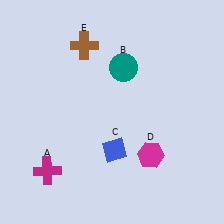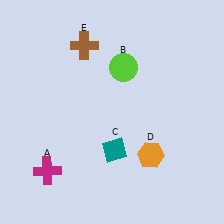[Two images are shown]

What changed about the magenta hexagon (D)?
In Image 1, D is magenta. In Image 2, it changed to orange.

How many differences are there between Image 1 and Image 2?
There are 3 differences between the two images.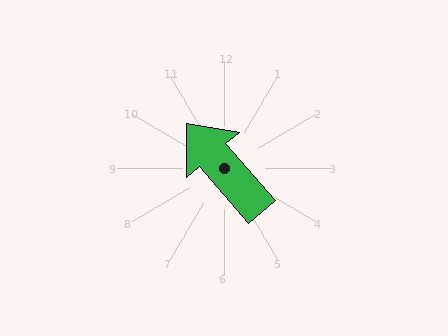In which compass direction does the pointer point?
Northwest.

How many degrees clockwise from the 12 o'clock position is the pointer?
Approximately 319 degrees.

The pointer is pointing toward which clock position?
Roughly 11 o'clock.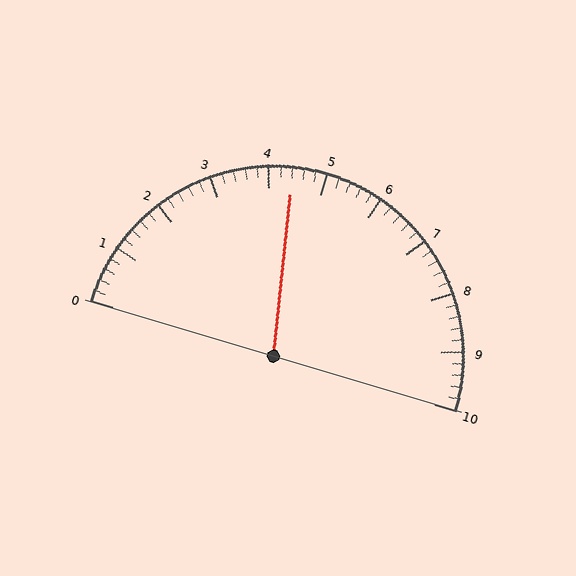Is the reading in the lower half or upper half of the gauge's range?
The reading is in the lower half of the range (0 to 10).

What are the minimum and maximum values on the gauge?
The gauge ranges from 0 to 10.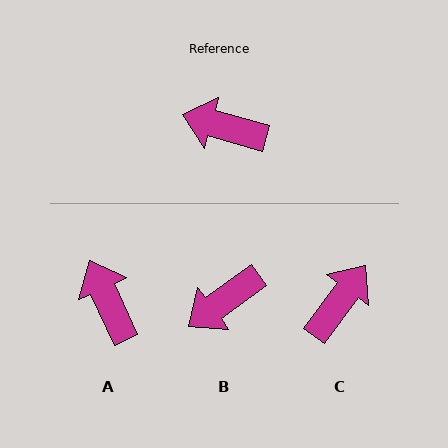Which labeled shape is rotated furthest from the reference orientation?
C, about 110 degrees away.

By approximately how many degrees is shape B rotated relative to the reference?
Approximately 52 degrees counter-clockwise.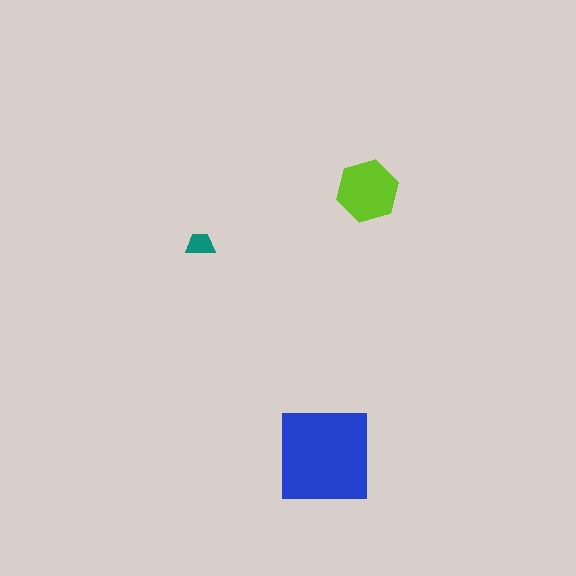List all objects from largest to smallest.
The blue square, the lime hexagon, the teal trapezoid.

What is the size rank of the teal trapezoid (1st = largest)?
3rd.